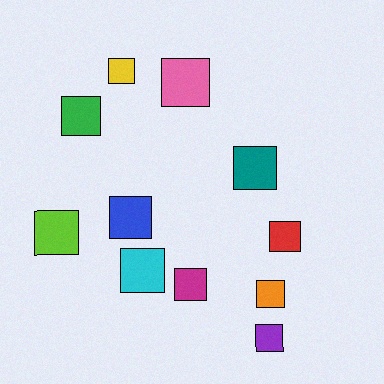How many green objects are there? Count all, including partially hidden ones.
There is 1 green object.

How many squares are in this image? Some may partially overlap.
There are 11 squares.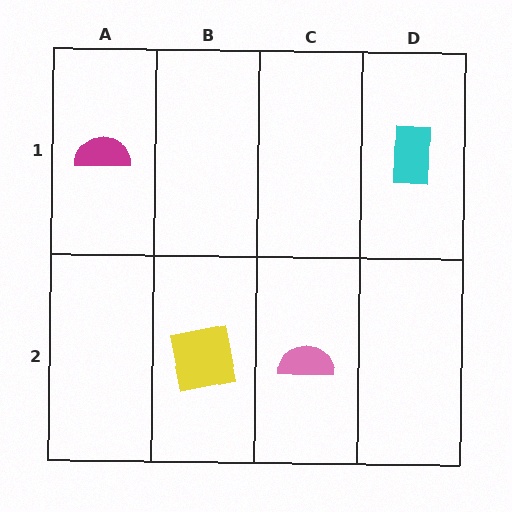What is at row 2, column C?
A pink semicircle.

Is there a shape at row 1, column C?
No, that cell is empty.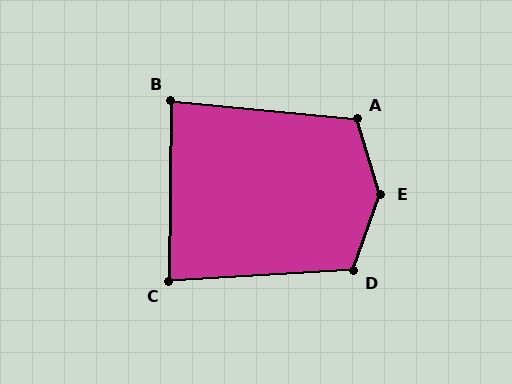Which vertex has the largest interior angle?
E, at approximately 143 degrees.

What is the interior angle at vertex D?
Approximately 113 degrees (obtuse).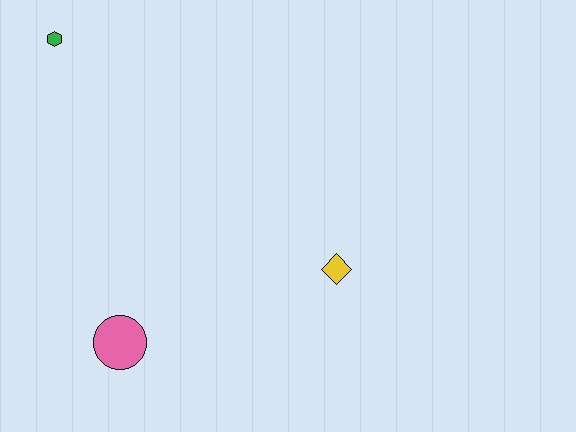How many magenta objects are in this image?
There are no magenta objects.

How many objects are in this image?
There are 3 objects.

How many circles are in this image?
There is 1 circle.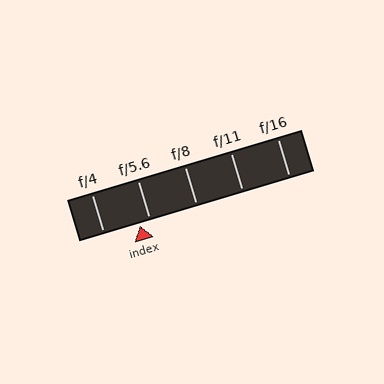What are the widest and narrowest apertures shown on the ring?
The widest aperture shown is f/4 and the narrowest is f/16.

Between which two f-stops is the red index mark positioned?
The index mark is between f/4 and f/5.6.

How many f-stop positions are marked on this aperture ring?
There are 5 f-stop positions marked.